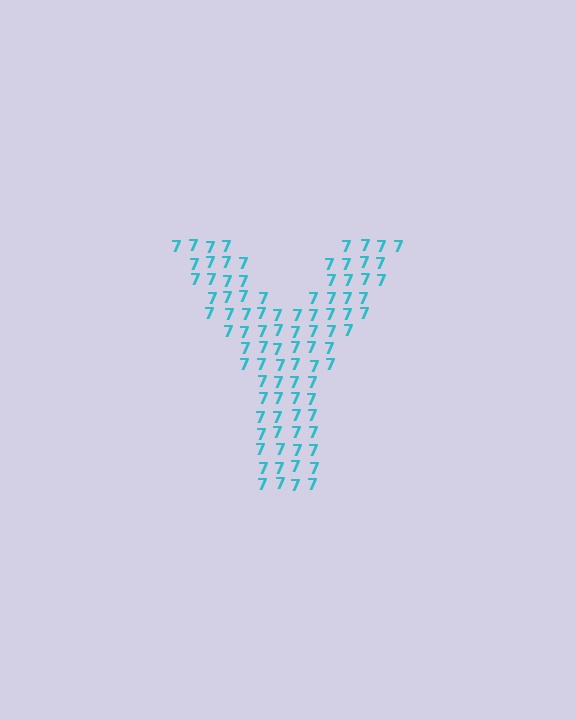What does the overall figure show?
The overall figure shows the letter Y.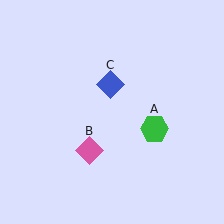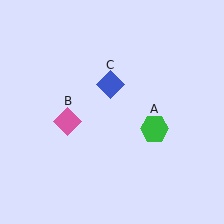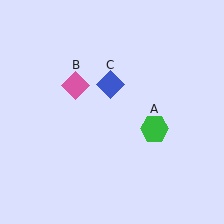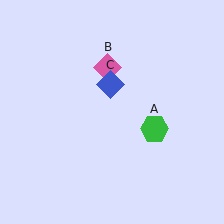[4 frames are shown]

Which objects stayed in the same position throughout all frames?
Green hexagon (object A) and blue diamond (object C) remained stationary.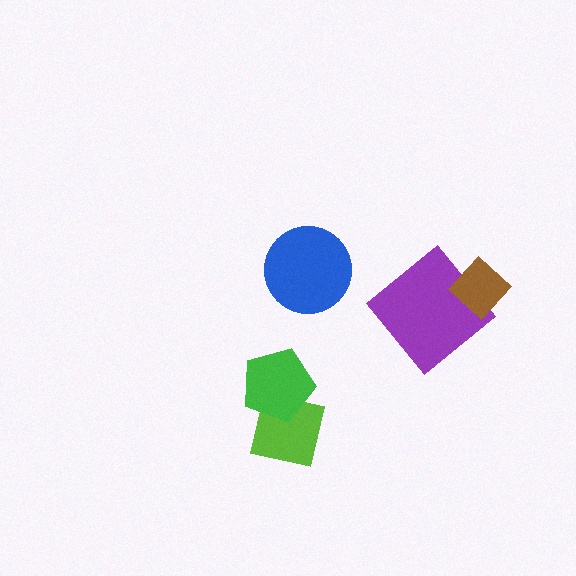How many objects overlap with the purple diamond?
1 object overlaps with the purple diamond.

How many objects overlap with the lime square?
1 object overlaps with the lime square.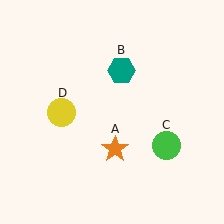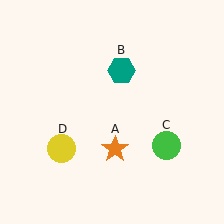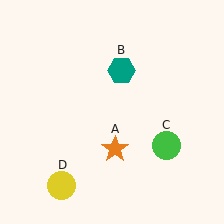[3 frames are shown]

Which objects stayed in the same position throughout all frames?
Orange star (object A) and teal hexagon (object B) and green circle (object C) remained stationary.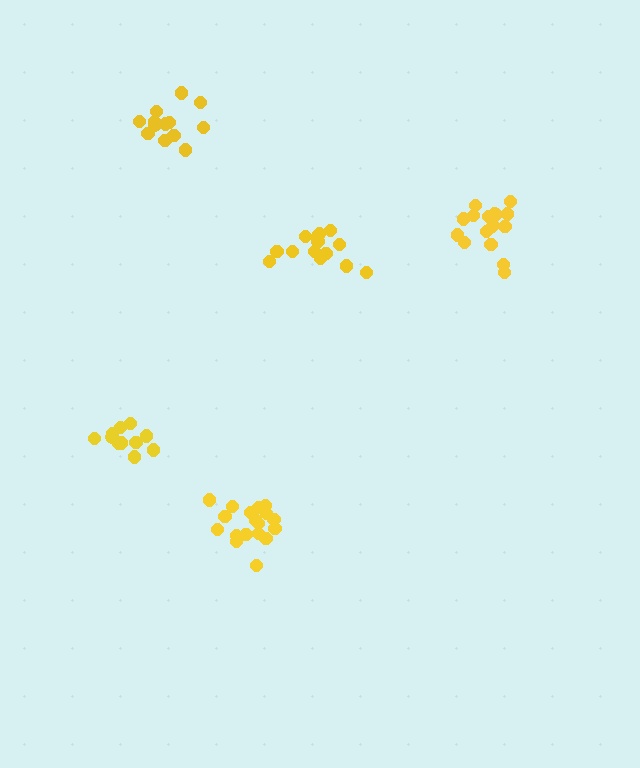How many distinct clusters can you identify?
There are 5 distinct clusters.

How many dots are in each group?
Group 1: 12 dots, Group 2: 14 dots, Group 3: 17 dots, Group 4: 13 dots, Group 5: 18 dots (74 total).